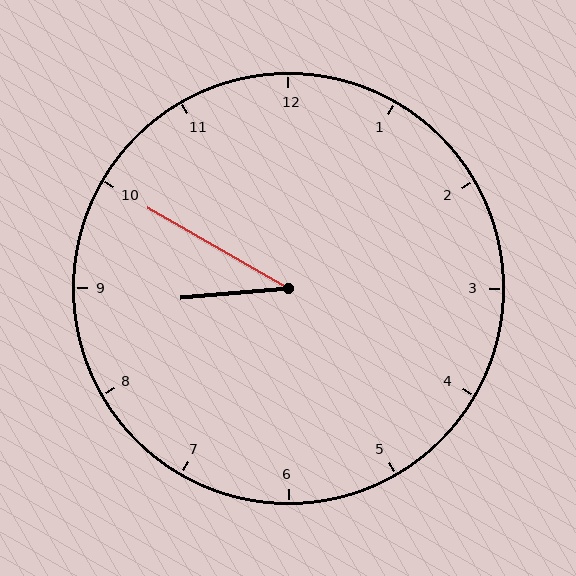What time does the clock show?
8:50.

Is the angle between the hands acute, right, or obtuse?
It is acute.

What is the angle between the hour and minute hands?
Approximately 35 degrees.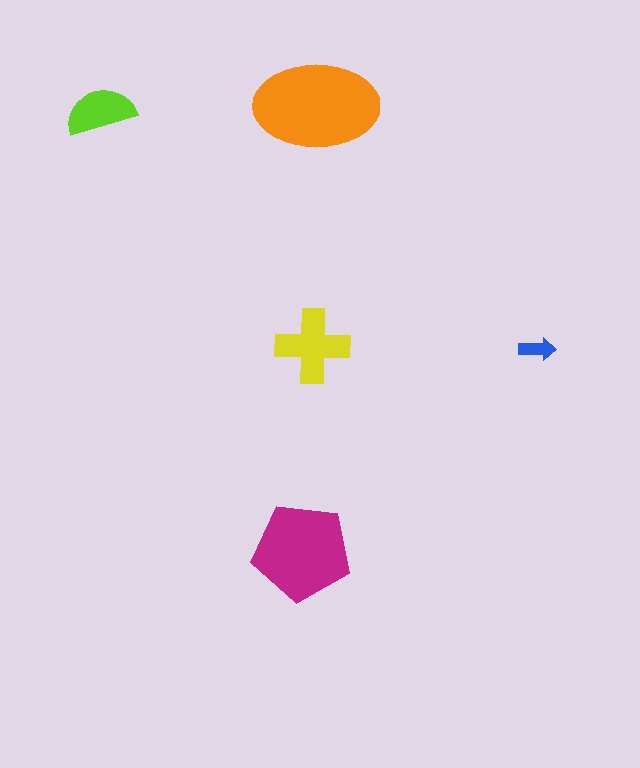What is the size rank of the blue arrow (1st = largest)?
5th.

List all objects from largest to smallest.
The orange ellipse, the magenta pentagon, the yellow cross, the lime semicircle, the blue arrow.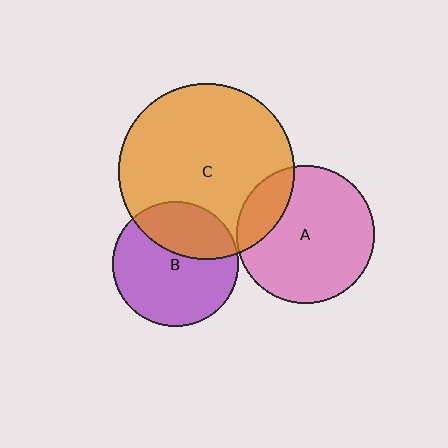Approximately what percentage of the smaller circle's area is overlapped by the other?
Approximately 35%.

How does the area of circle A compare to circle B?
Approximately 1.2 times.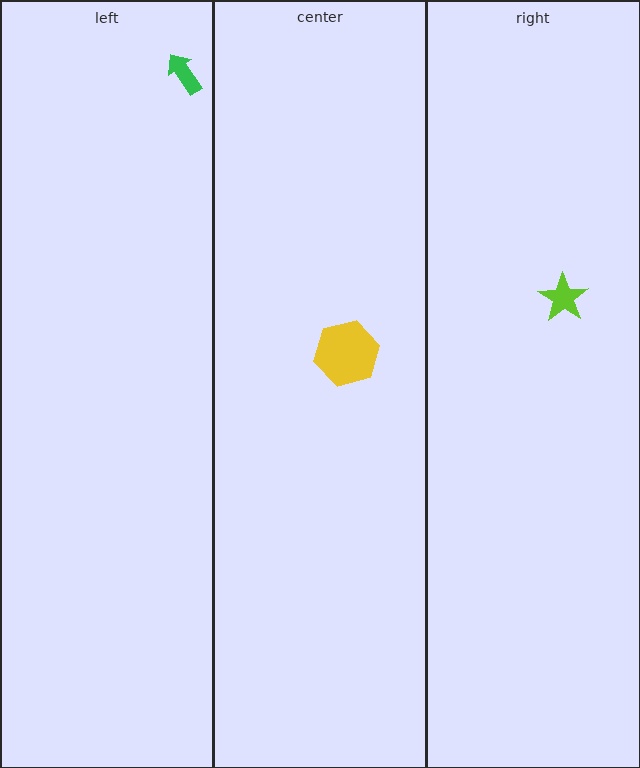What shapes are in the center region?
The yellow hexagon.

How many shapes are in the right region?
1.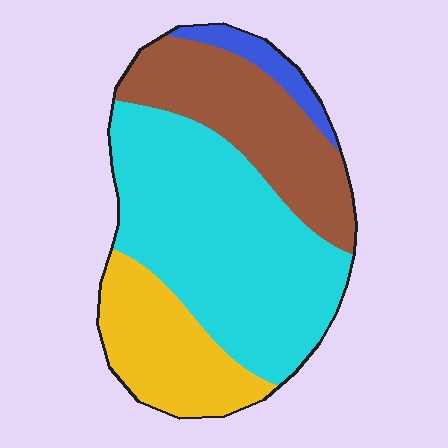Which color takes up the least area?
Blue, at roughly 5%.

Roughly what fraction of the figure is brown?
Brown takes up about one quarter (1/4) of the figure.